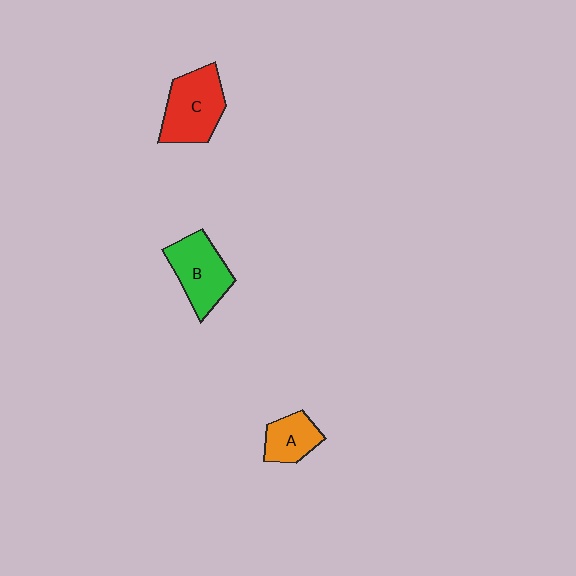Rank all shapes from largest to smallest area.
From largest to smallest: C (red), B (green), A (orange).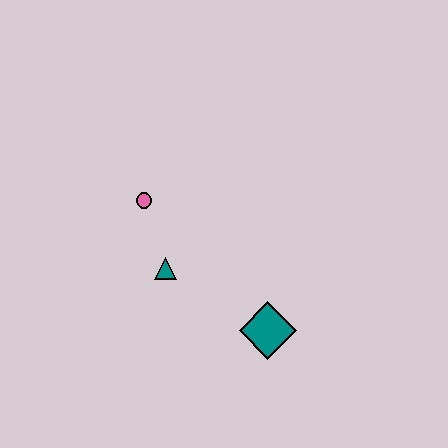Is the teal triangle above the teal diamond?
Yes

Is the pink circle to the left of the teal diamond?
Yes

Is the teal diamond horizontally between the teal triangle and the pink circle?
No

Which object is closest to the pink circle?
The teal triangle is closest to the pink circle.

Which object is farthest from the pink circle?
The teal diamond is farthest from the pink circle.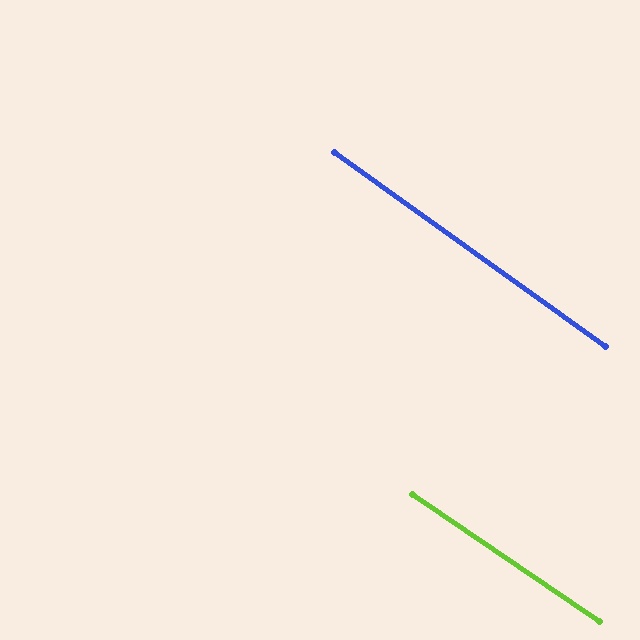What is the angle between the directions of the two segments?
Approximately 1 degree.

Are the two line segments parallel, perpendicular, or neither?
Parallel — their directions differ by only 1.4°.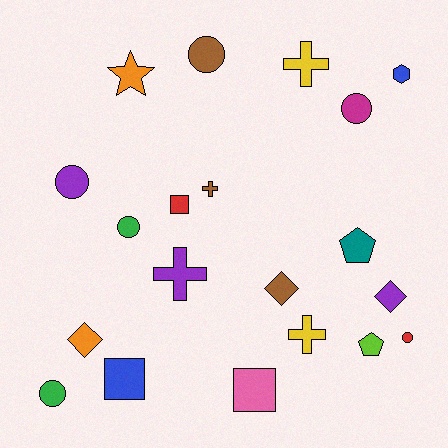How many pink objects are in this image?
There is 1 pink object.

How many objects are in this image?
There are 20 objects.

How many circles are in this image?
There are 6 circles.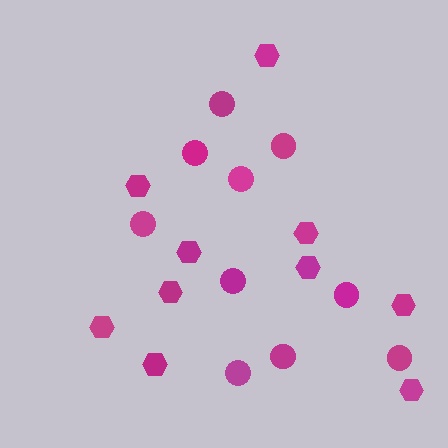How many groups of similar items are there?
There are 2 groups: one group of circles (10) and one group of hexagons (10).